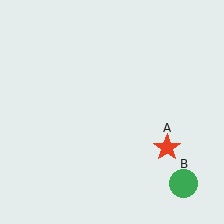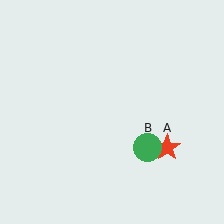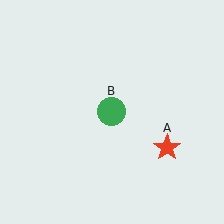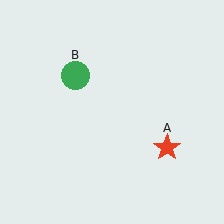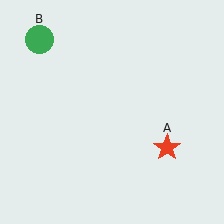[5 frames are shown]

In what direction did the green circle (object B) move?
The green circle (object B) moved up and to the left.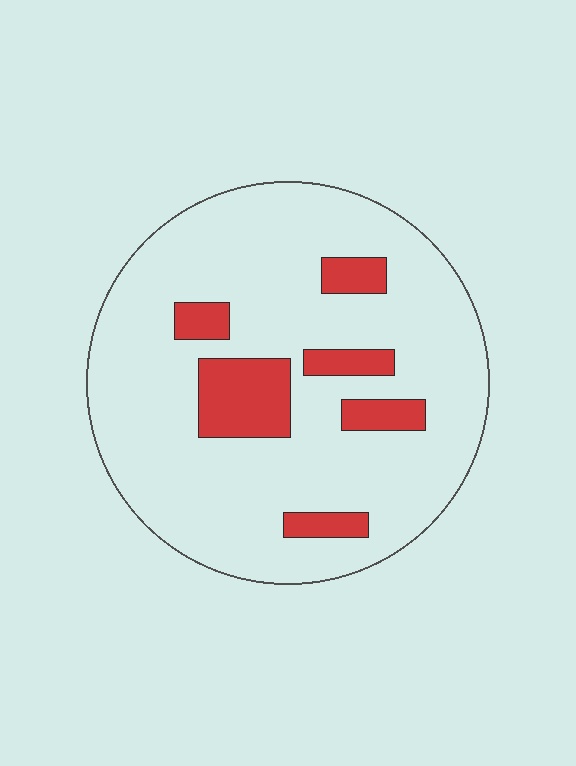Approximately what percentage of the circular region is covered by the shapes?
Approximately 15%.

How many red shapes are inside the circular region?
6.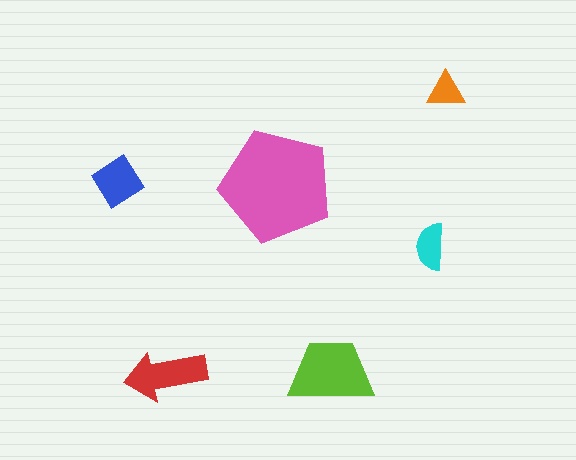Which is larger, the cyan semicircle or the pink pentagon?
The pink pentagon.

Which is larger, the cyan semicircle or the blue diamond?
The blue diamond.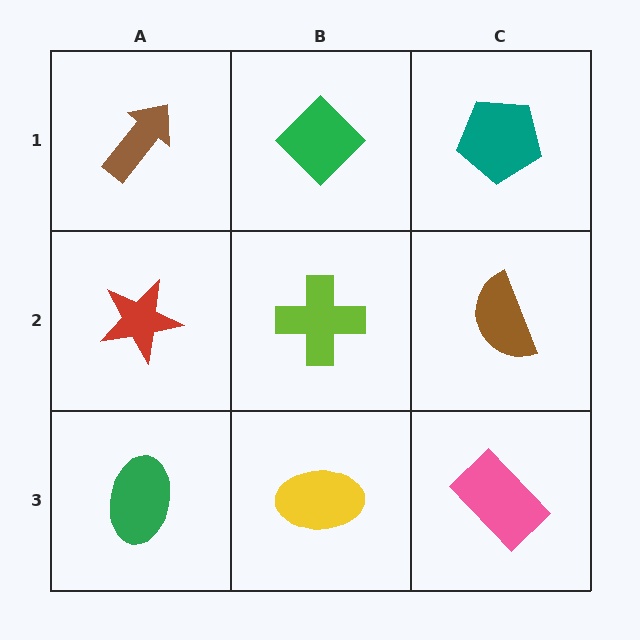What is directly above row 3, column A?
A red star.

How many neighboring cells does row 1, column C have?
2.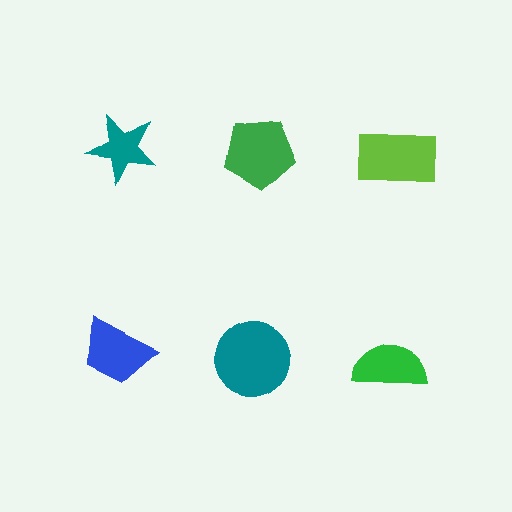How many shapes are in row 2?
3 shapes.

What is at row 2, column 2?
A teal circle.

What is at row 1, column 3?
A lime rectangle.